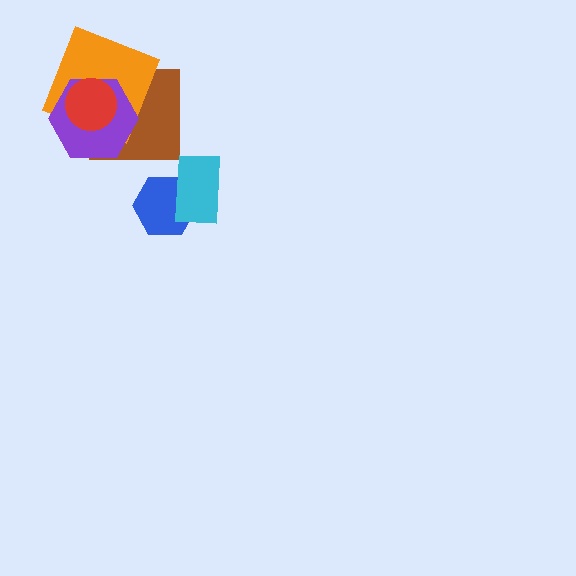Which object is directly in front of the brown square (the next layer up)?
The orange square is directly in front of the brown square.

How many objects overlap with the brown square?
3 objects overlap with the brown square.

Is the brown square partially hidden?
Yes, it is partially covered by another shape.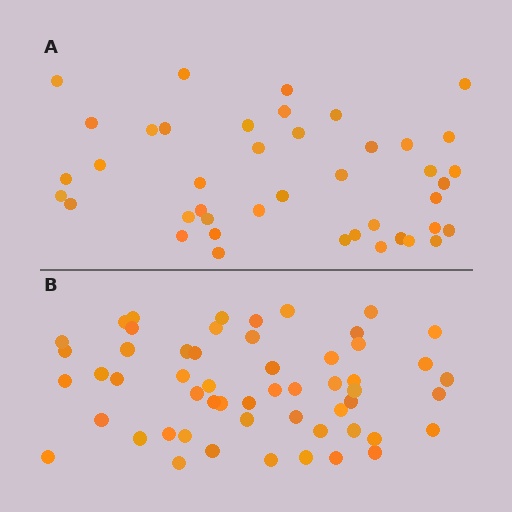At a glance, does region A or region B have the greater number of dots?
Region B (the bottom region) has more dots.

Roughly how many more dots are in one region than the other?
Region B has approximately 15 more dots than region A.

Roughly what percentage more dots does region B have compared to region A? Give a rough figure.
About 30% more.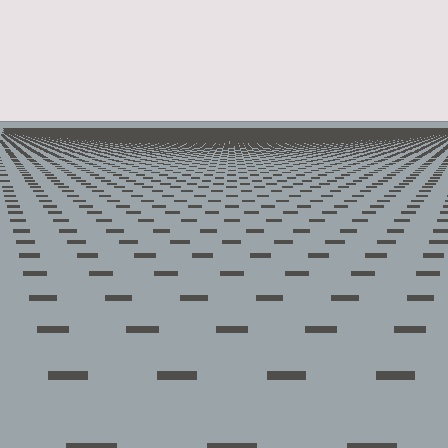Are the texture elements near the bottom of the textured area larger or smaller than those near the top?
Larger. Near the bottom, elements are closer to the viewer and appear at a bigger on-screen size.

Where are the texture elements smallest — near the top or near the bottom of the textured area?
Near the top.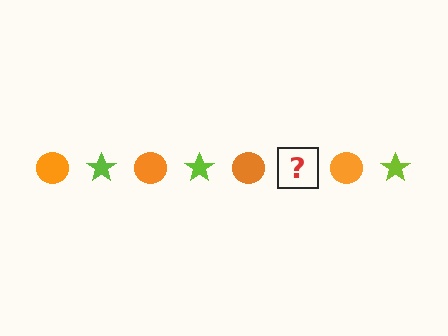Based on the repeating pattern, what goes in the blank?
The blank should be a lime star.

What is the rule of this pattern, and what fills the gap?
The rule is that the pattern alternates between orange circle and lime star. The gap should be filled with a lime star.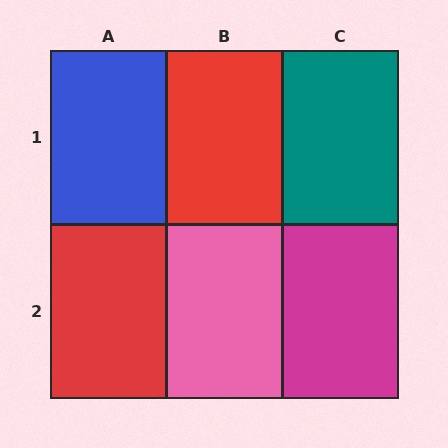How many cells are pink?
1 cell is pink.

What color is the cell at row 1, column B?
Red.